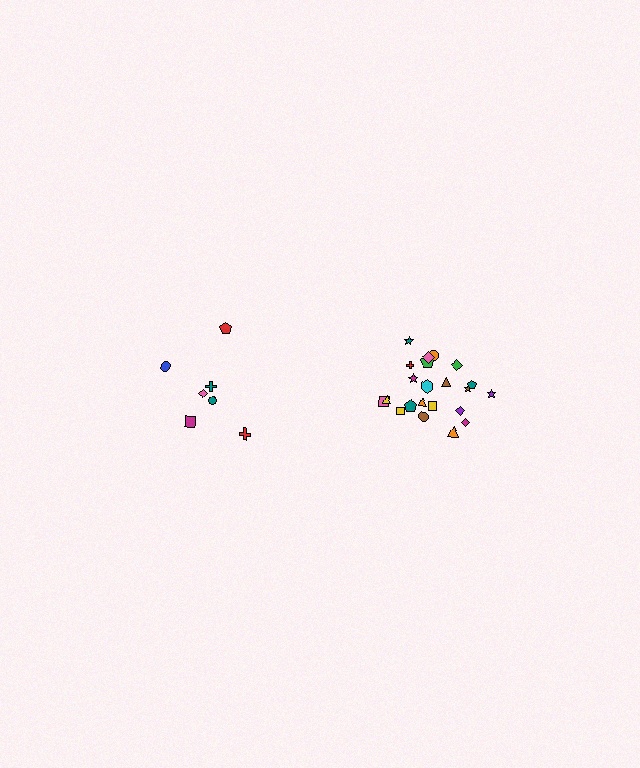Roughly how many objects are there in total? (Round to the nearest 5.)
Roughly 30 objects in total.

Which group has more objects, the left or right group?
The right group.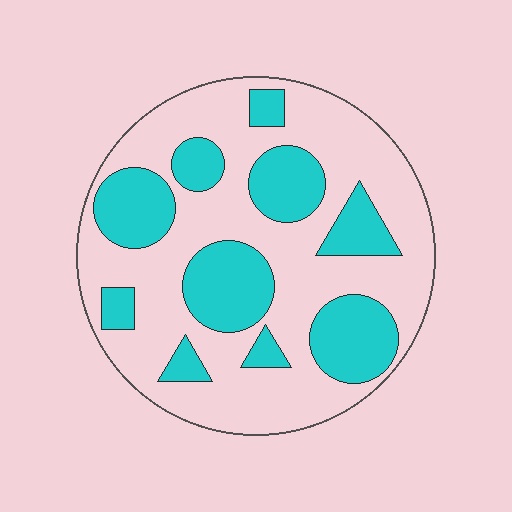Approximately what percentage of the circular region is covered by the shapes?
Approximately 35%.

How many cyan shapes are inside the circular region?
10.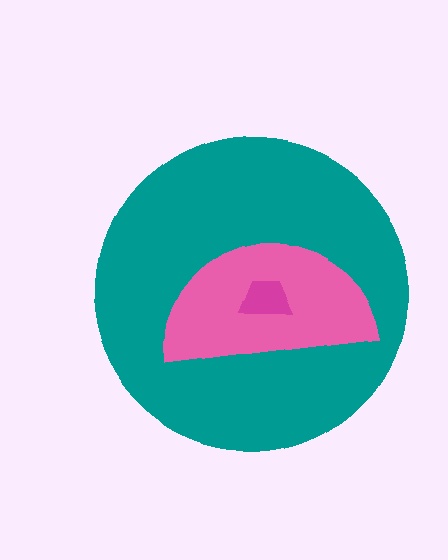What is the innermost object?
The magenta trapezoid.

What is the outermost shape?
The teal circle.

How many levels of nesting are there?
3.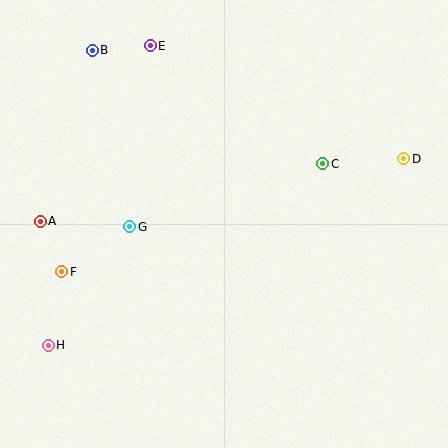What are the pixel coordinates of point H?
Point H is at (48, 345).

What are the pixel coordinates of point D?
Point D is at (404, 159).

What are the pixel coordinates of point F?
Point F is at (62, 272).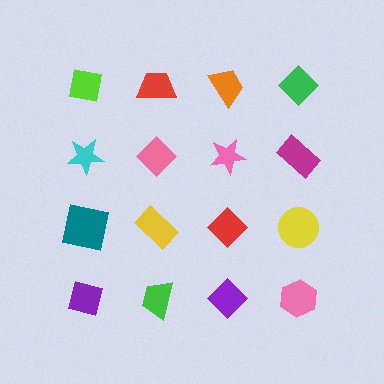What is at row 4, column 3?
A purple diamond.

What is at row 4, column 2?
A green trapezoid.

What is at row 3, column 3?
A red diamond.